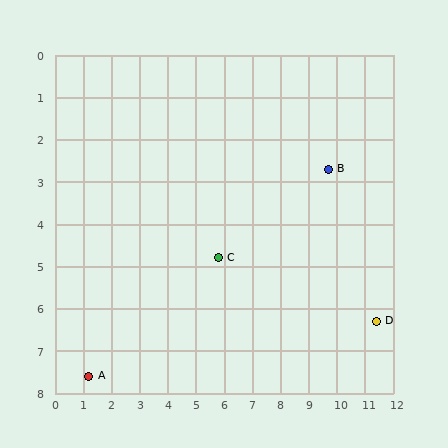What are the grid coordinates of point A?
Point A is at approximately (1.2, 7.6).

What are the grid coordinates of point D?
Point D is at approximately (11.4, 6.3).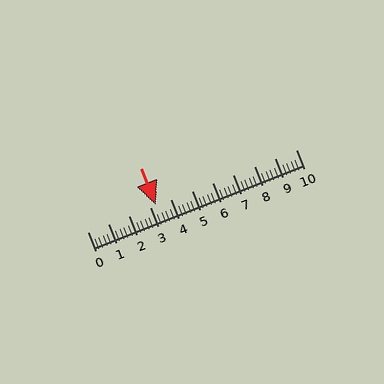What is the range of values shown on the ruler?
The ruler shows values from 0 to 10.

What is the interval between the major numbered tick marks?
The major tick marks are spaced 1 units apart.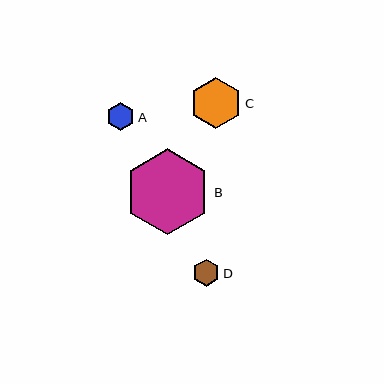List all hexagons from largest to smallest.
From largest to smallest: B, C, A, D.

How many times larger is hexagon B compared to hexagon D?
Hexagon B is approximately 3.2 times the size of hexagon D.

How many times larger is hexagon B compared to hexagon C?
Hexagon B is approximately 1.7 times the size of hexagon C.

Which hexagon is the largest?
Hexagon B is the largest with a size of approximately 86 pixels.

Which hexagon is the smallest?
Hexagon D is the smallest with a size of approximately 27 pixels.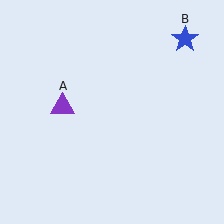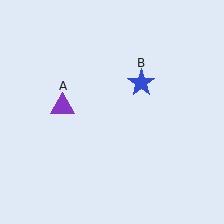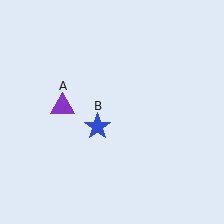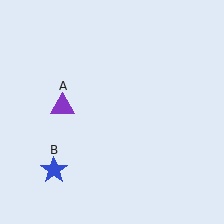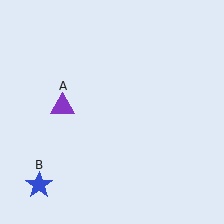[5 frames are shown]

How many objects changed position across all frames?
1 object changed position: blue star (object B).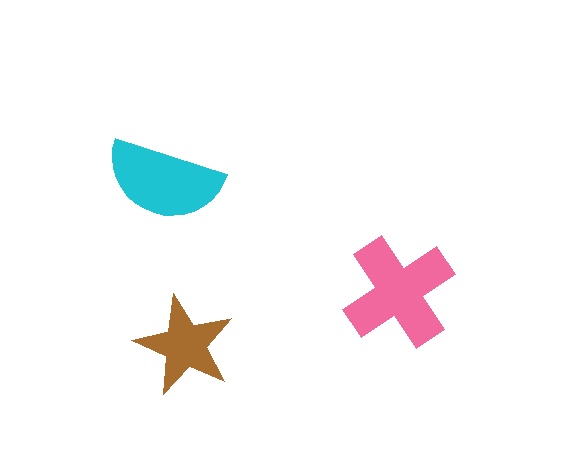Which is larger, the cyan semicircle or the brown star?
The cyan semicircle.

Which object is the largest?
The pink cross.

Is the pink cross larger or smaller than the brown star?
Larger.